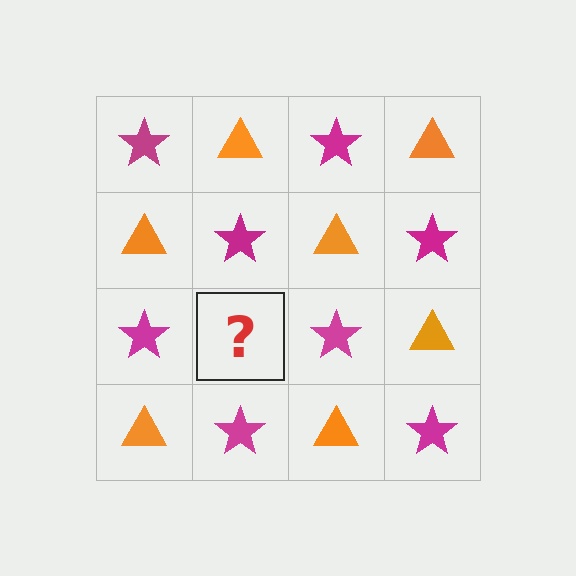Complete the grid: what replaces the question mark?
The question mark should be replaced with an orange triangle.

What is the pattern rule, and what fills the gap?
The rule is that it alternates magenta star and orange triangle in a checkerboard pattern. The gap should be filled with an orange triangle.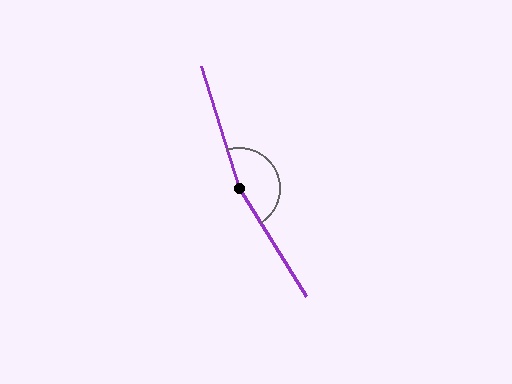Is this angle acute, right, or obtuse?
It is obtuse.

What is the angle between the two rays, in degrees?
Approximately 165 degrees.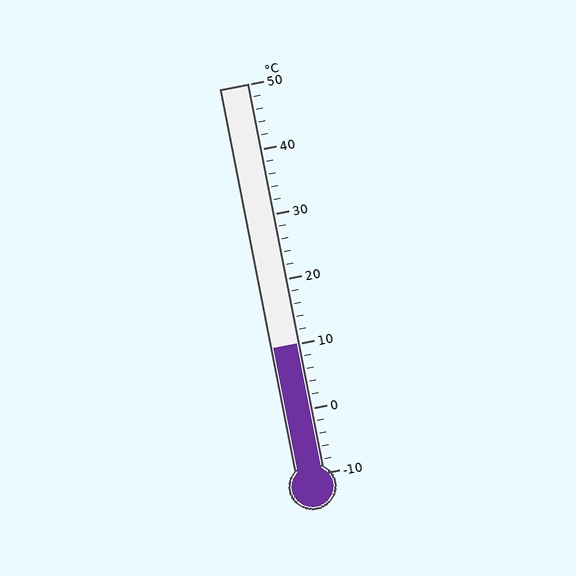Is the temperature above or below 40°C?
The temperature is below 40°C.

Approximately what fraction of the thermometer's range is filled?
The thermometer is filled to approximately 35% of its range.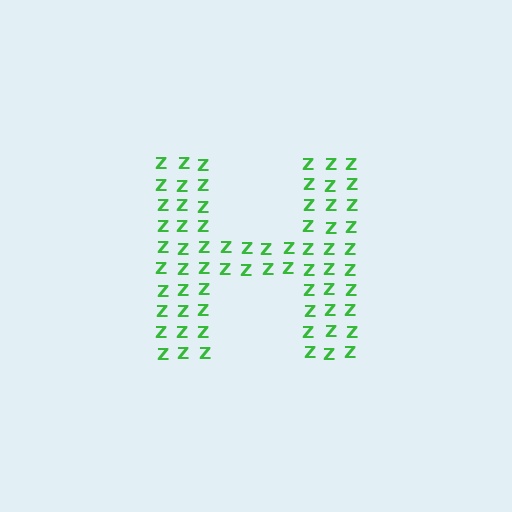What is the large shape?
The large shape is the letter H.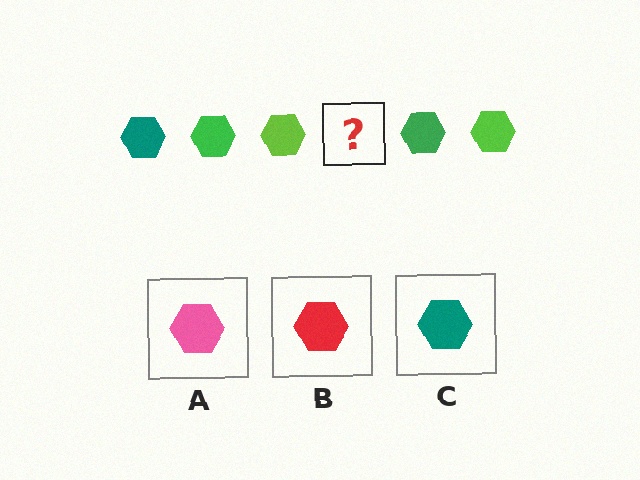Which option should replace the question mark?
Option C.